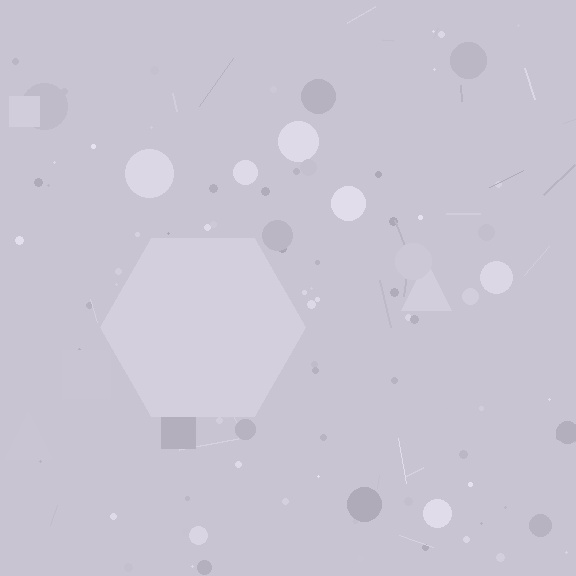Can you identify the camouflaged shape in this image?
The camouflaged shape is a hexagon.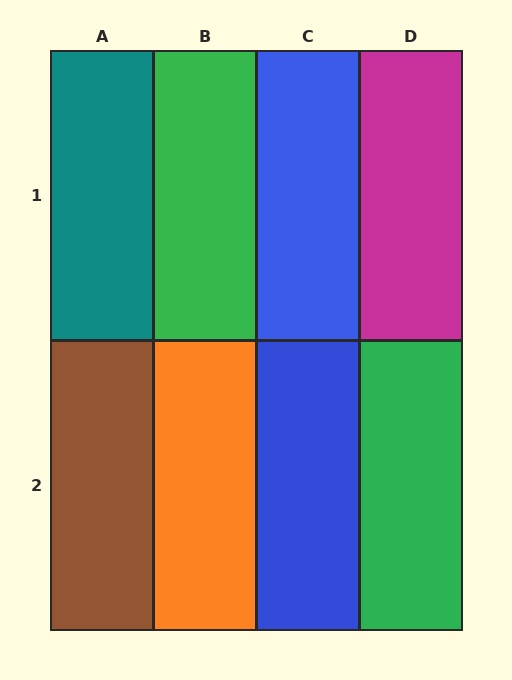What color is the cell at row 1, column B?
Green.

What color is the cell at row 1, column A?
Teal.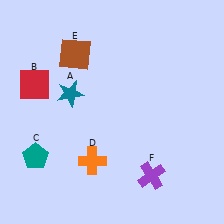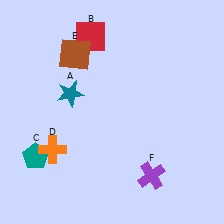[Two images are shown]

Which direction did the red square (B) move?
The red square (B) moved right.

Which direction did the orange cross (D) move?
The orange cross (D) moved left.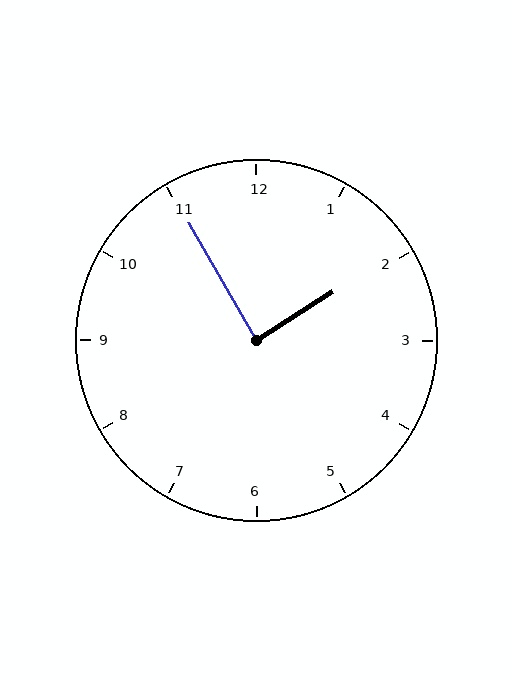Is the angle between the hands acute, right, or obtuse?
It is right.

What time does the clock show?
1:55.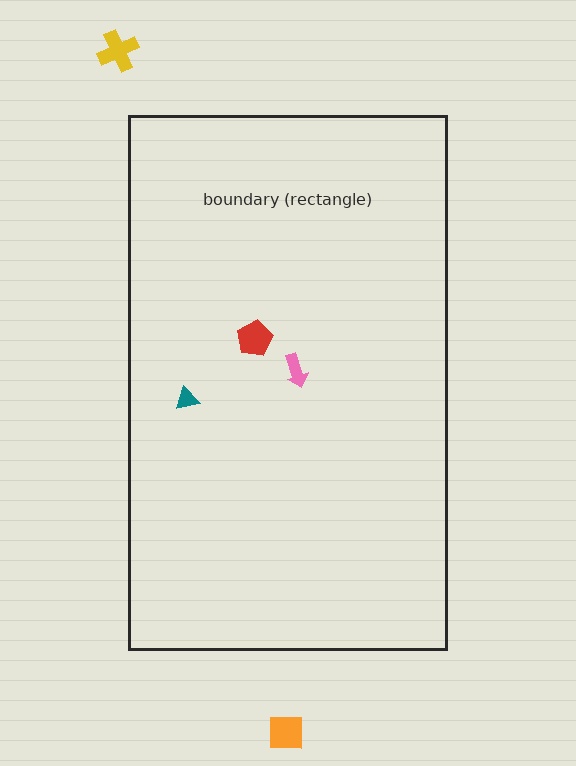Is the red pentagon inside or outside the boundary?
Inside.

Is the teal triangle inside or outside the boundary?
Inside.